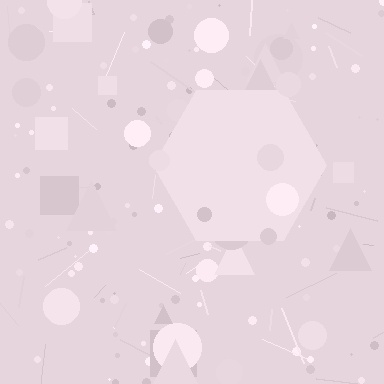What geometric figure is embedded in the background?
A hexagon is embedded in the background.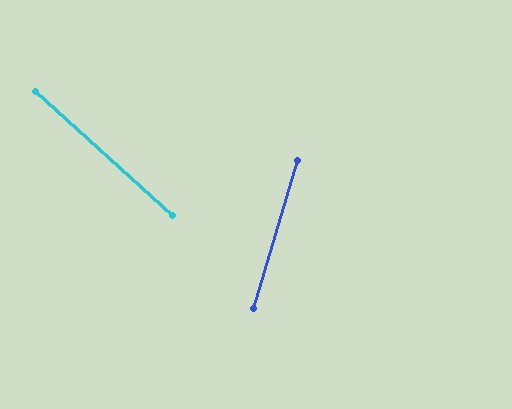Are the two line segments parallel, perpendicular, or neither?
Neither parallel nor perpendicular — they differ by about 64°.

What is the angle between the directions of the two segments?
Approximately 64 degrees.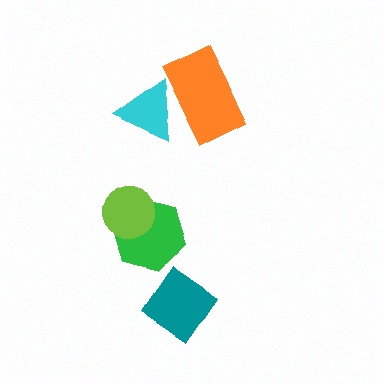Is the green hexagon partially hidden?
Yes, it is partially covered by another shape.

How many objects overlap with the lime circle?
1 object overlaps with the lime circle.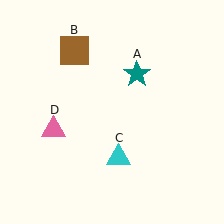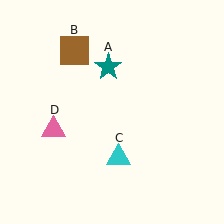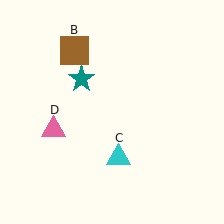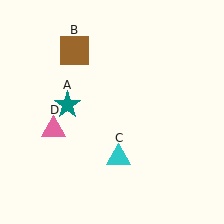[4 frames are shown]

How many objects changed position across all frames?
1 object changed position: teal star (object A).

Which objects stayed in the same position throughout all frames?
Brown square (object B) and cyan triangle (object C) and pink triangle (object D) remained stationary.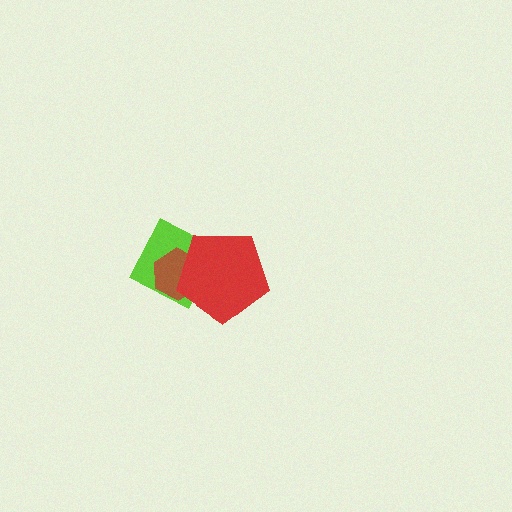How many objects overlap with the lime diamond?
2 objects overlap with the lime diamond.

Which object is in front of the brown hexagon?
The red pentagon is in front of the brown hexagon.